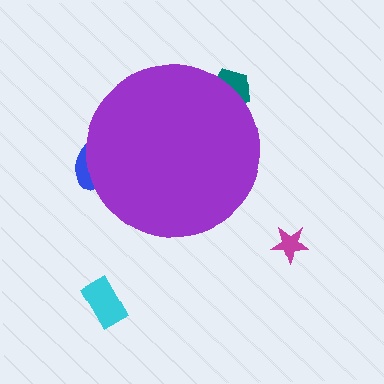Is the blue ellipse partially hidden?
Yes, the blue ellipse is partially hidden behind the purple circle.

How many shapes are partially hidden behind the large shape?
2 shapes are partially hidden.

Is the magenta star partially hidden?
No, the magenta star is fully visible.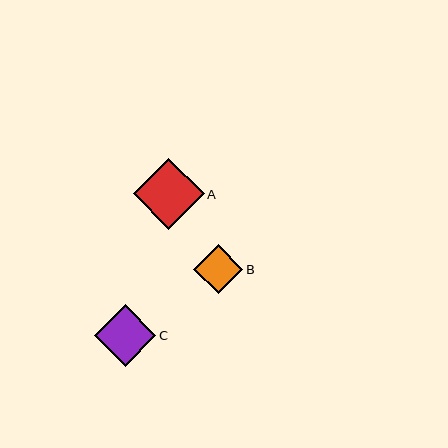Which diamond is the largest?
Diamond A is the largest with a size of approximately 71 pixels.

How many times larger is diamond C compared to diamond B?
Diamond C is approximately 1.2 times the size of diamond B.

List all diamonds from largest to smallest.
From largest to smallest: A, C, B.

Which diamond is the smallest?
Diamond B is the smallest with a size of approximately 49 pixels.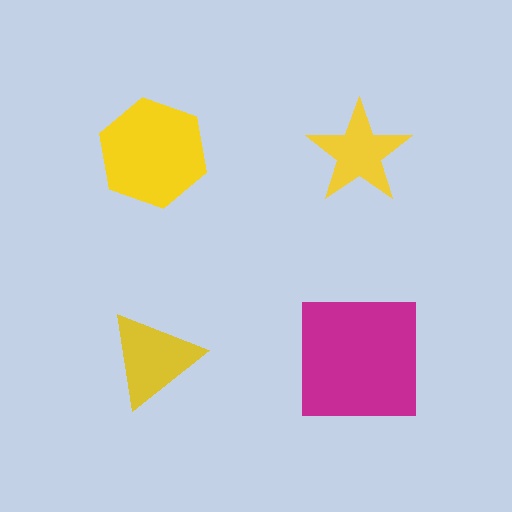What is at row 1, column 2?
A yellow star.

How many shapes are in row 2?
2 shapes.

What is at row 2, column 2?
A magenta square.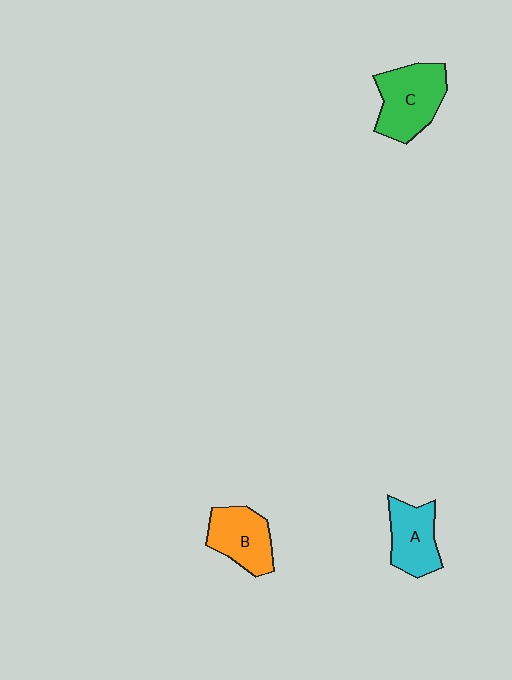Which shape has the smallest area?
Shape A (cyan).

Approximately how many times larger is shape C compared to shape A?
Approximately 1.3 times.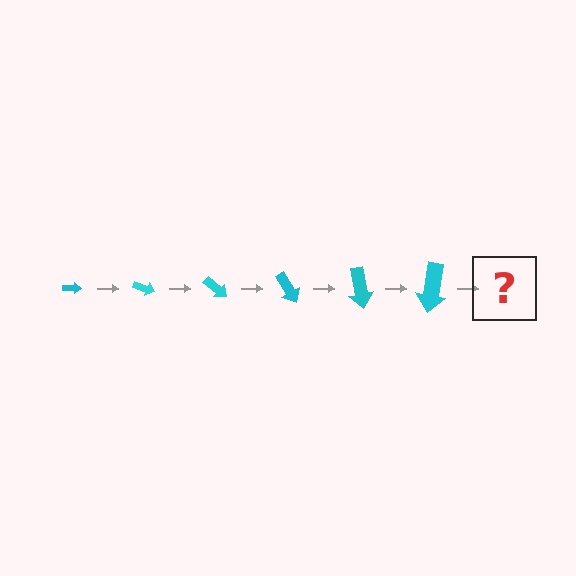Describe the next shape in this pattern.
It should be an arrow, larger than the previous one and rotated 120 degrees from the start.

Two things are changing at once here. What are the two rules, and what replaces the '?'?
The two rules are that the arrow grows larger each step and it rotates 20 degrees each step. The '?' should be an arrow, larger than the previous one and rotated 120 degrees from the start.